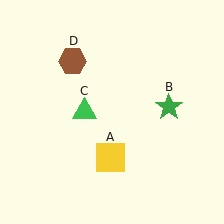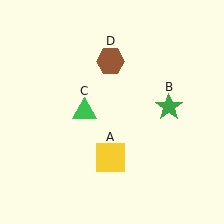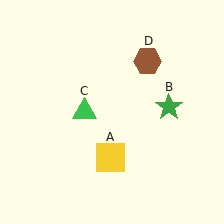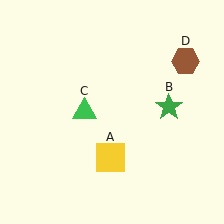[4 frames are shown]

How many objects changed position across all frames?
1 object changed position: brown hexagon (object D).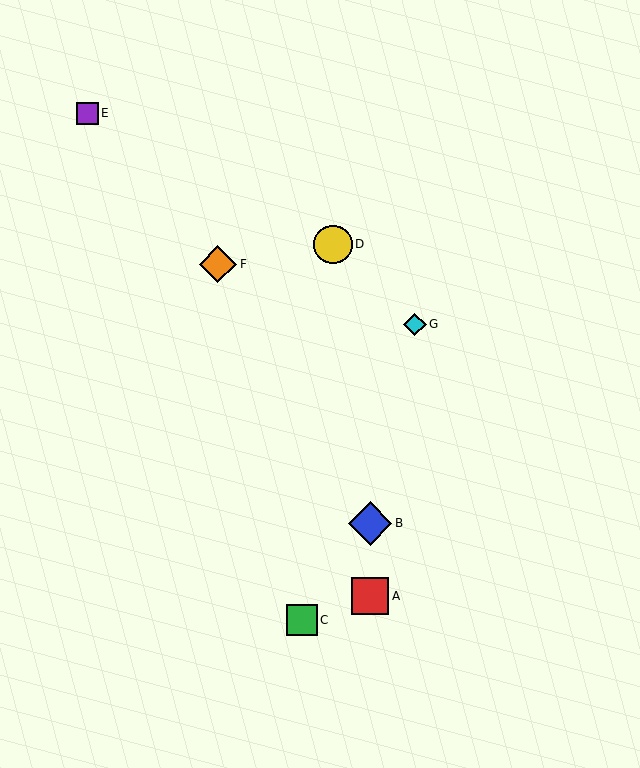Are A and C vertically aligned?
No, A is at x≈370 and C is at x≈302.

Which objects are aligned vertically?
Objects A, B are aligned vertically.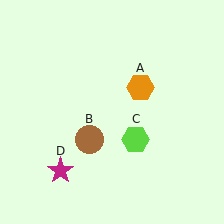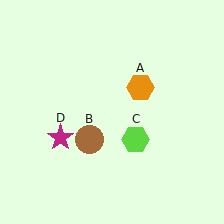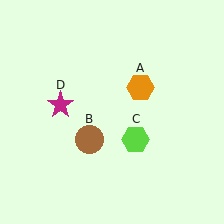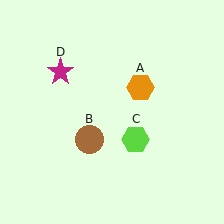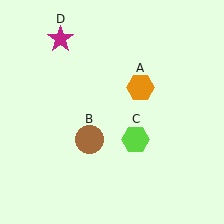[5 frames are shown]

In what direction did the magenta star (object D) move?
The magenta star (object D) moved up.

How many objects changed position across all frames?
1 object changed position: magenta star (object D).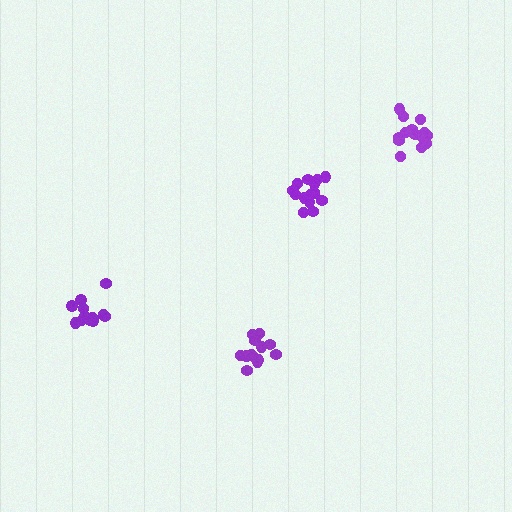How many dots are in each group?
Group 1: 16 dots, Group 2: 13 dots, Group 3: 15 dots, Group 4: 13 dots (57 total).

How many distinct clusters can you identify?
There are 4 distinct clusters.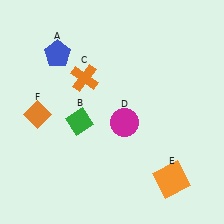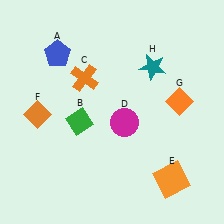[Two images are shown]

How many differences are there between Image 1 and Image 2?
There are 2 differences between the two images.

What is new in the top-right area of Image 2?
A teal star (H) was added in the top-right area of Image 2.